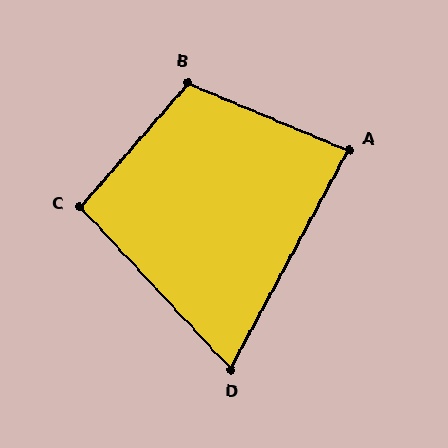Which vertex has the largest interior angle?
B, at approximately 109 degrees.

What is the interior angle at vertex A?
Approximately 84 degrees (acute).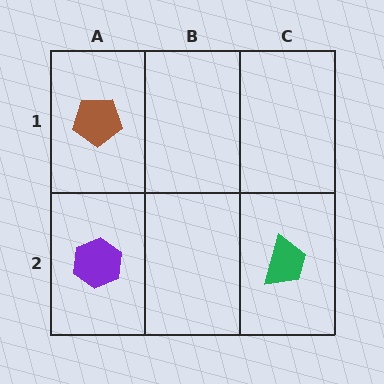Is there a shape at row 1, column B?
No, that cell is empty.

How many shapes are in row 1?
1 shape.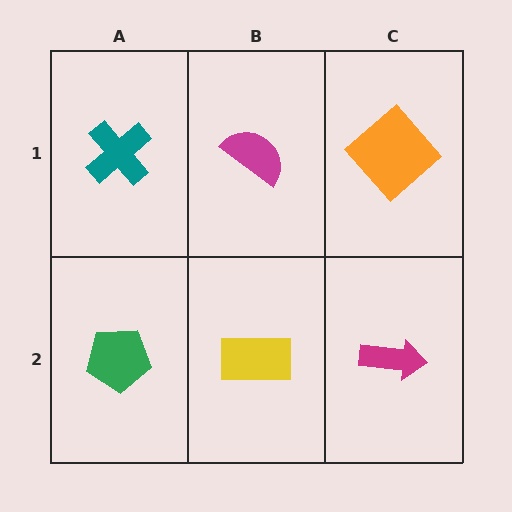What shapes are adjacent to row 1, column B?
A yellow rectangle (row 2, column B), a teal cross (row 1, column A), an orange diamond (row 1, column C).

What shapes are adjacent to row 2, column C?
An orange diamond (row 1, column C), a yellow rectangle (row 2, column B).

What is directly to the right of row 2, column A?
A yellow rectangle.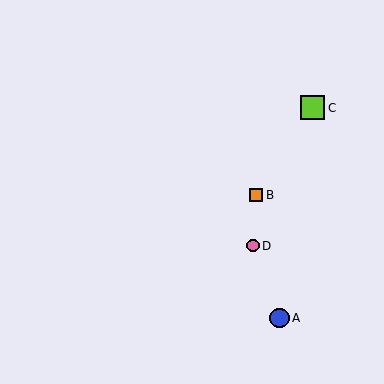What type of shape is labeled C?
Shape C is a lime square.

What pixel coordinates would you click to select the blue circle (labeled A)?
Click at (280, 318) to select the blue circle A.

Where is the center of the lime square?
The center of the lime square is at (313, 108).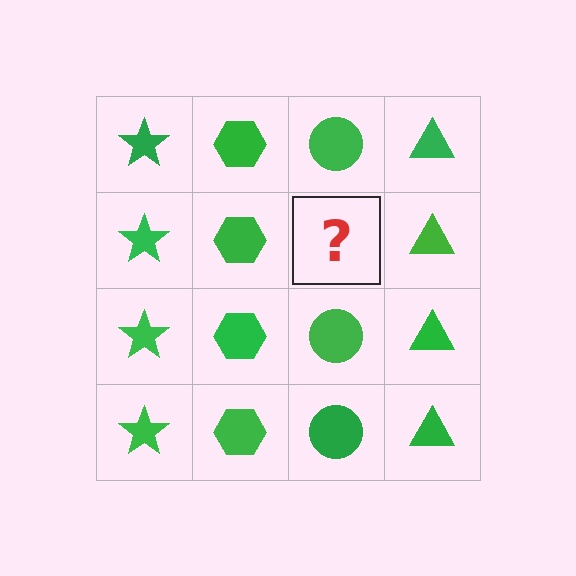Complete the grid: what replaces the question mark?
The question mark should be replaced with a green circle.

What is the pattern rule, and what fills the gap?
The rule is that each column has a consistent shape. The gap should be filled with a green circle.